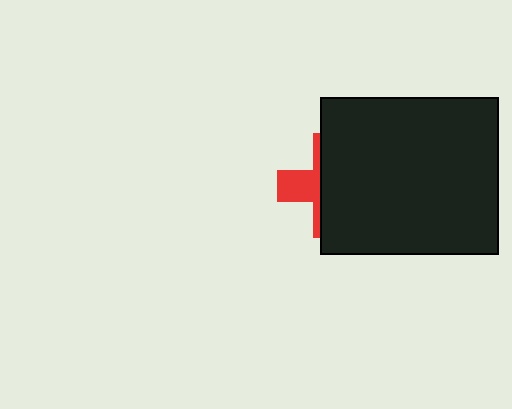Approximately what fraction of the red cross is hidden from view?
Roughly 68% of the red cross is hidden behind the black rectangle.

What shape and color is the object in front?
The object in front is a black rectangle.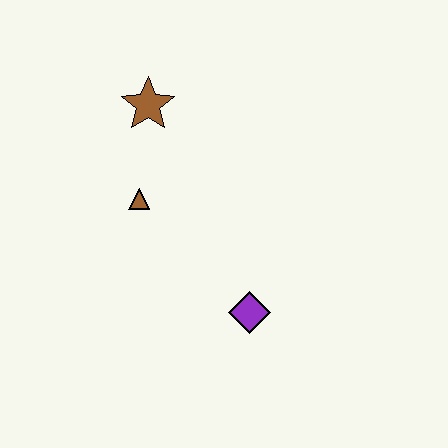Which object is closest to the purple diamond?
The brown triangle is closest to the purple diamond.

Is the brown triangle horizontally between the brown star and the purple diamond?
No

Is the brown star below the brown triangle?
No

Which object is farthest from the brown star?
The purple diamond is farthest from the brown star.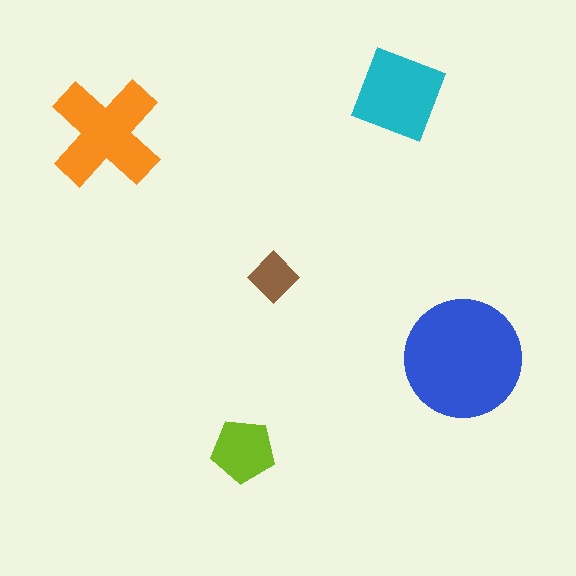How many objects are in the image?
There are 5 objects in the image.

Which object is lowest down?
The lime pentagon is bottommost.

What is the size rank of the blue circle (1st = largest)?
1st.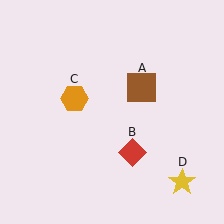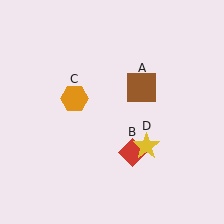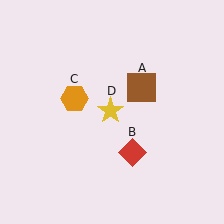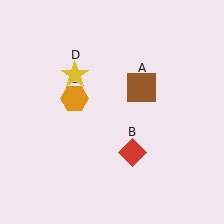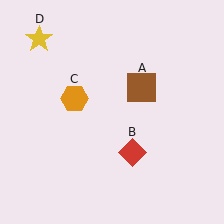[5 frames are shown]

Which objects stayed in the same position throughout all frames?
Brown square (object A) and red diamond (object B) and orange hexagon (object C) remained stationary.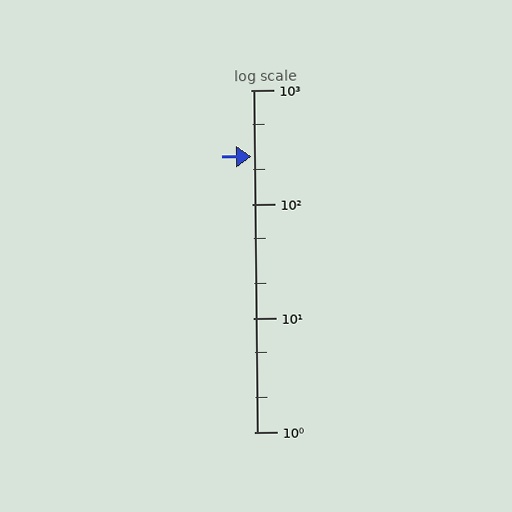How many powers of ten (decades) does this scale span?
The scale spans 3 decades, from 1 to 1000.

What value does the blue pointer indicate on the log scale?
The pointer indicates approximately 260.